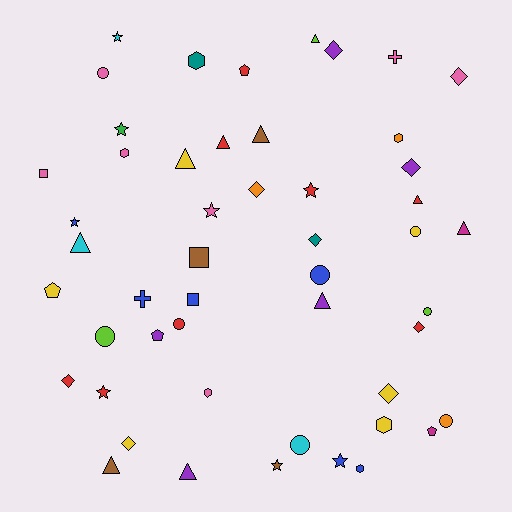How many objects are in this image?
There are 50 objects.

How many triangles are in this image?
There are 10 triangles.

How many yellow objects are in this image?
There are 6 yellow objects.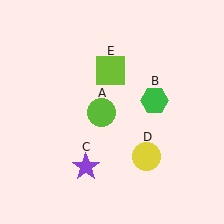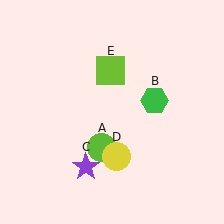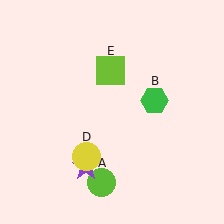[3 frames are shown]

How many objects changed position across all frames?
2 objects changed position: lime circle (object A), yellow circle (object D).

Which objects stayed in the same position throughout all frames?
Green hexagon (object B) and purple star (object C) and lime square (object E) remained stationary.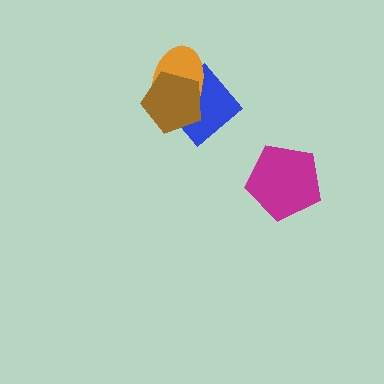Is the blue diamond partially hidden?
Yes, it is partially covered by another shape.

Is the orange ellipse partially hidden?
Yes, it is partially covered by another shape.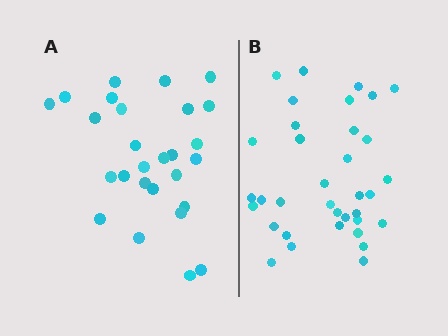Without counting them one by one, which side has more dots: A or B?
Region B (the right region) has more dots.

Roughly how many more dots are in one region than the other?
Region B has roughly 8 or so more dots than region A.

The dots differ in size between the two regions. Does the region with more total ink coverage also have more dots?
No. Region A has more total ink coverage because its dots are larger, but region B actually contains more individual dots. Total area can be misleading — the number of items is what matters here.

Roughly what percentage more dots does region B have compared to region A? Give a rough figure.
About 30% more.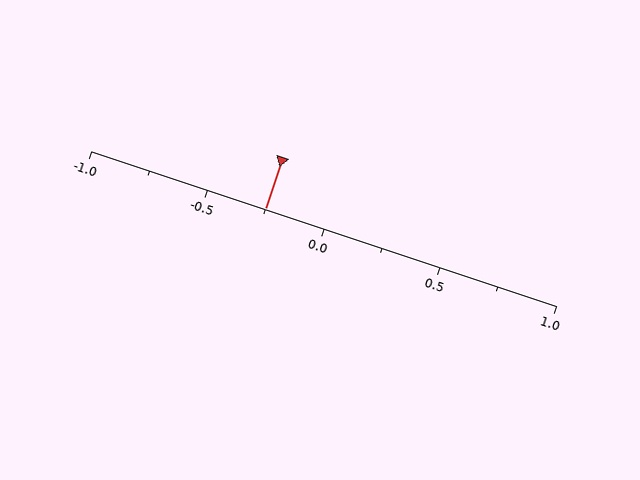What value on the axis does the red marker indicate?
The marker indicates approximately -0.25.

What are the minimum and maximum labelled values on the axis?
The axis runs from -1.0 to 1.0.